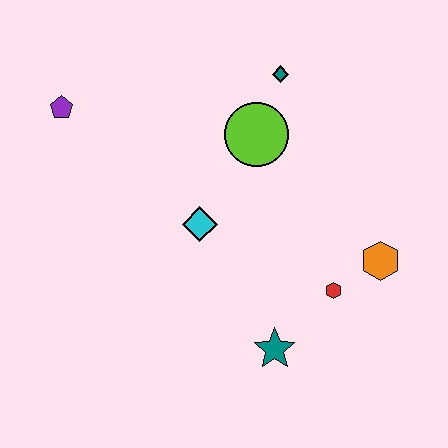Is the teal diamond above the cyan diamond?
Yes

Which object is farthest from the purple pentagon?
The orange hexagon is farthest from the purple pentagon.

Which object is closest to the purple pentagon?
The cyan diamond is closest to the purple pentagon.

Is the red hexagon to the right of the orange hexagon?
No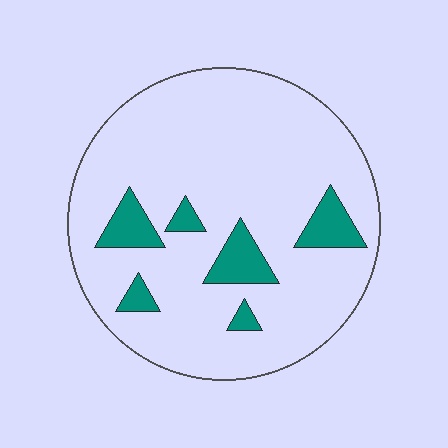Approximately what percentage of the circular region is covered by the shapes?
Approximately 15%.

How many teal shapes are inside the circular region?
6.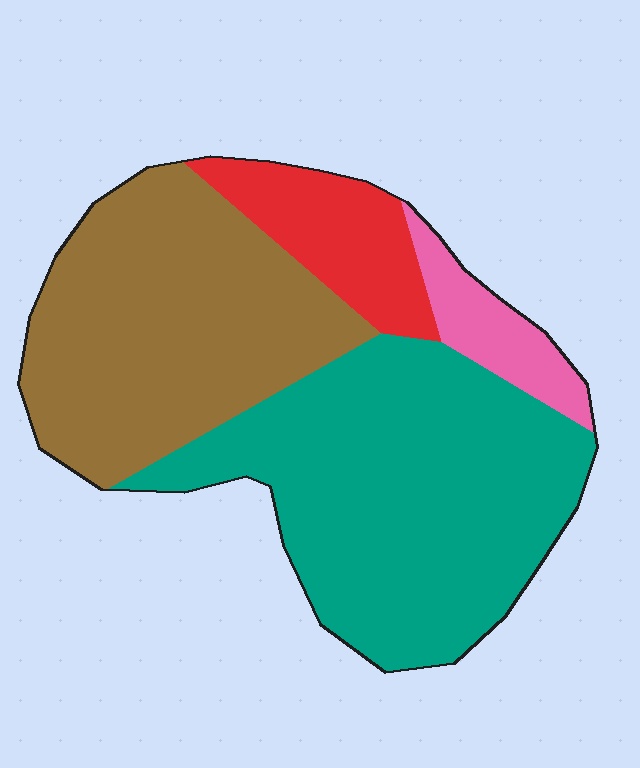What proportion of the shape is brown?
Brown takes up between a quarter and a half of the shape.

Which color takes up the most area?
Teal, at roughly 45%.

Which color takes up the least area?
Pink, at roughly 5%.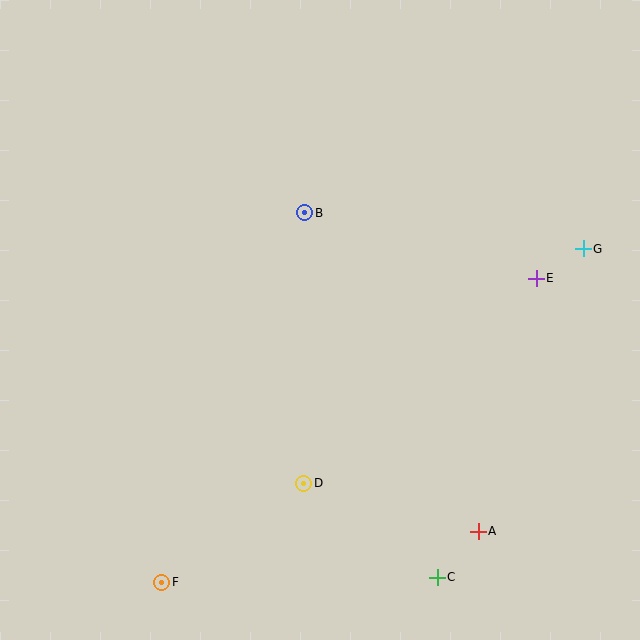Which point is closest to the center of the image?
Point B at (305, 213) is closest to the center.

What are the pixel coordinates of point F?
Point F is at (162, 582).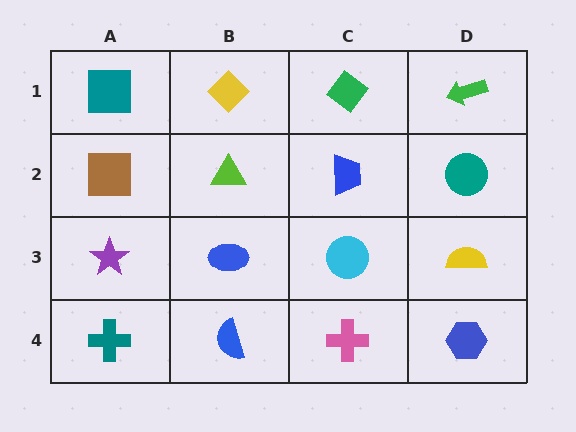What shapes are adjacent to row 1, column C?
A blue trapezoid (row 2, column C), a yellow diamond (row 1, column B), a green arrow (row 1, column D).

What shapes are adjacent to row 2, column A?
A teal square (row 1, column A), a purple star (row 3, column A), a lime triangle (row 2, column B).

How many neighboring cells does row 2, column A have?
3.